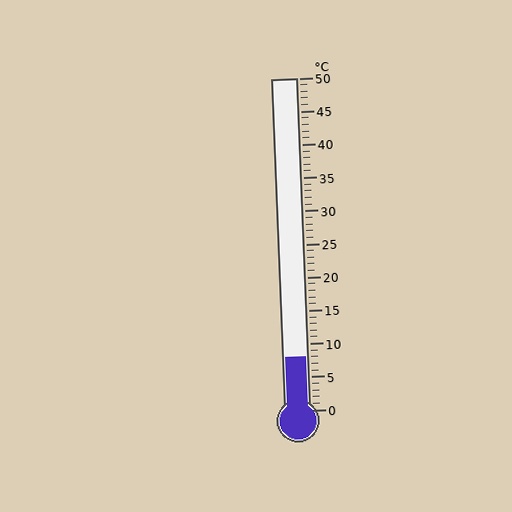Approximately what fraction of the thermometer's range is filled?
The thermometer is filled to approximately 15% of its range.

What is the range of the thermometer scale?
The thermometer scale ranges from 0°C to 50°C.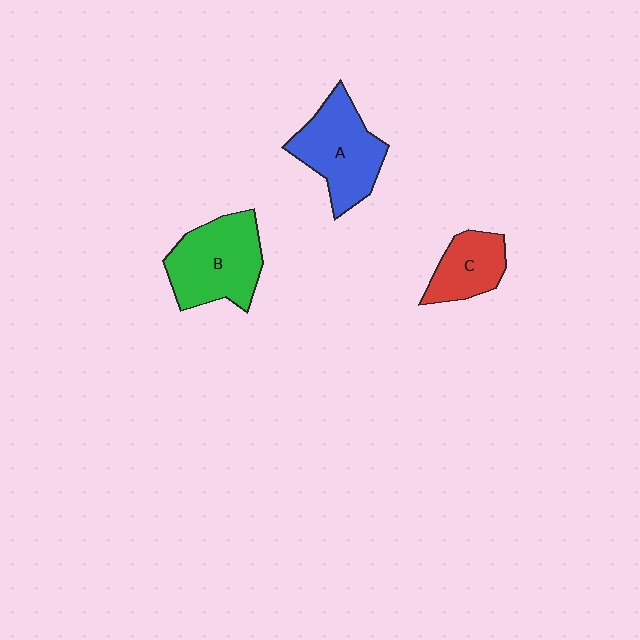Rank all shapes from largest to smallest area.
From largest to smallest: B (green), A (blue), C (red).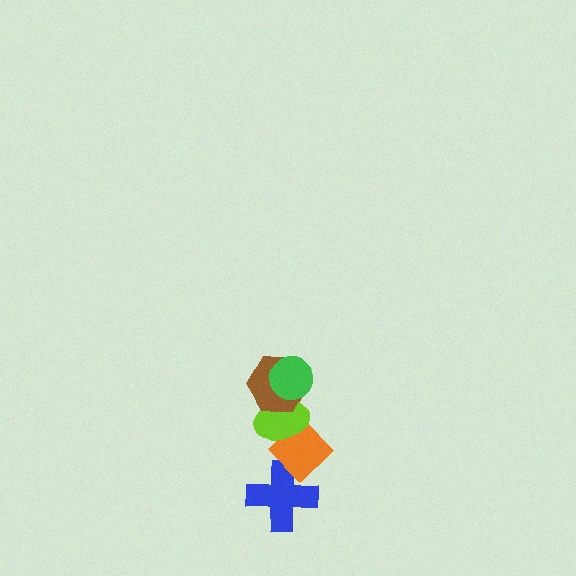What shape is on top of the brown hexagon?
The green circle is on top of the brown hexagon.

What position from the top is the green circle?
The green circle is 1st from the top.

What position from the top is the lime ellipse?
The lime ellipse is 3rd from the top.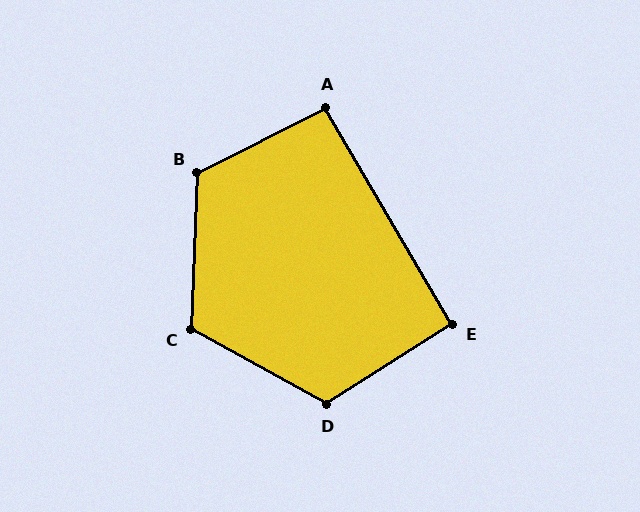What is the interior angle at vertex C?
Approximately 117 degrees (obtuse).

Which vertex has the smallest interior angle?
E, at approximately 92 degrees.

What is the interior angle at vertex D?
Approximately 119 degrees (obtuse).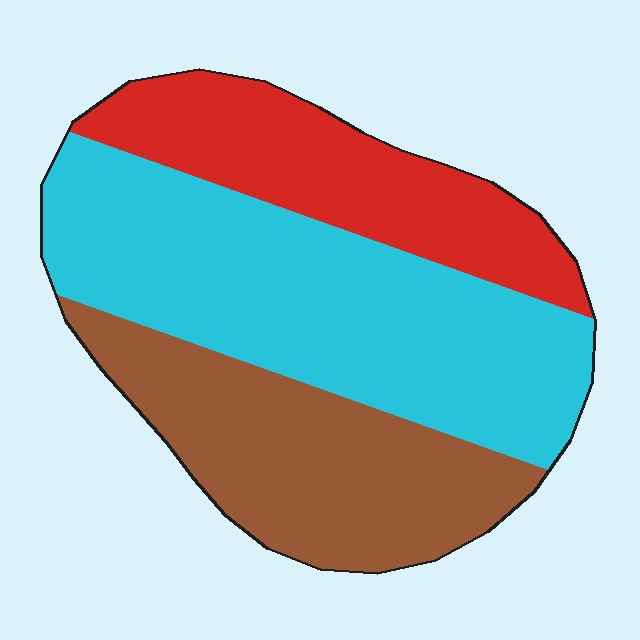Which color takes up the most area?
Cyan, at roughly 45%.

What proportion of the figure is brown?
Brown takes up between a sixth and a third of the figure.